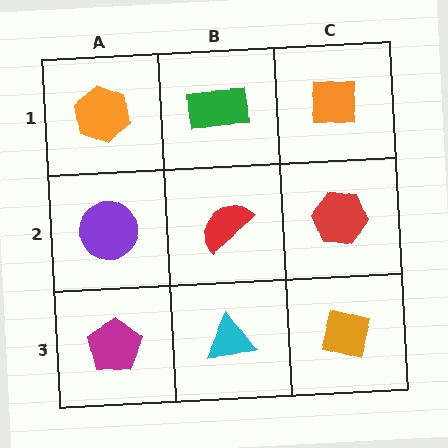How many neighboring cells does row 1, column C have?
2.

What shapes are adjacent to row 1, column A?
A purple circle (row 2, column A), a green rectangle (row 1, column B).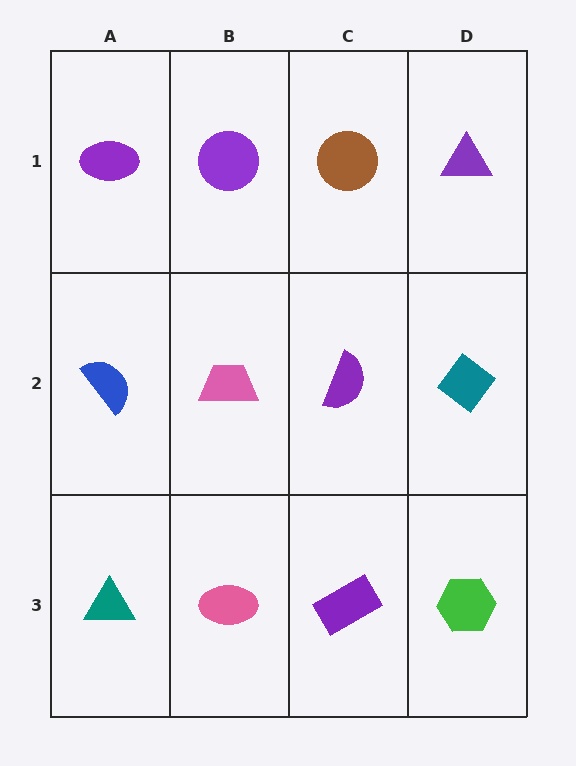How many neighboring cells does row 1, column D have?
2.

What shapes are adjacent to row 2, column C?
A brown circle (row 1, column C), a purple rectangle (row 3, column C), a pink trapezoid (row 2, column B), a teal diamond (row 2, column D).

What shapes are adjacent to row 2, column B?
A purple circle (row 1, column B), a pink ellipse (row 3, column B), a blue semicircle (row 2, column A), a purple semicircle (row 2, column C).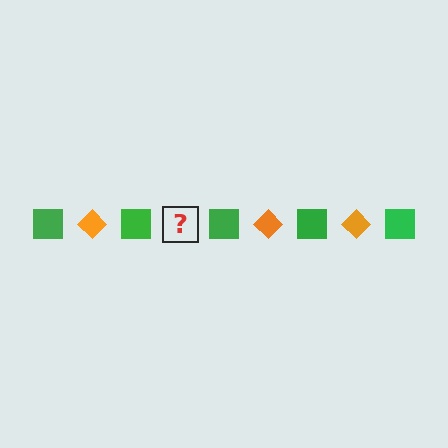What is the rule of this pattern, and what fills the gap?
The rule is that the pattern alternates between green square and orange diamond. The gap should be filled with an orange diamond.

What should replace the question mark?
The question mark should be replaced with an orange diamond.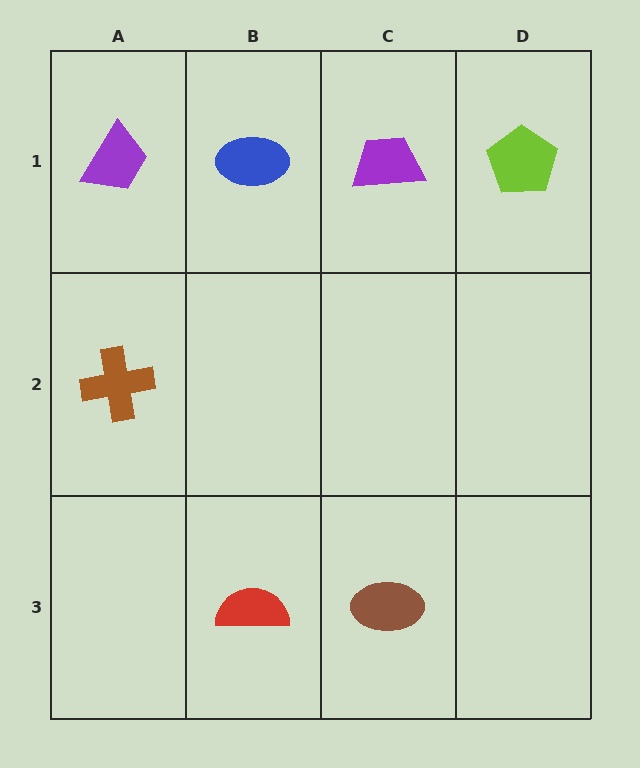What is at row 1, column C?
A purple trapezoid.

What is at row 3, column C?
A brown ellipse.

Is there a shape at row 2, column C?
No, that cell is empty.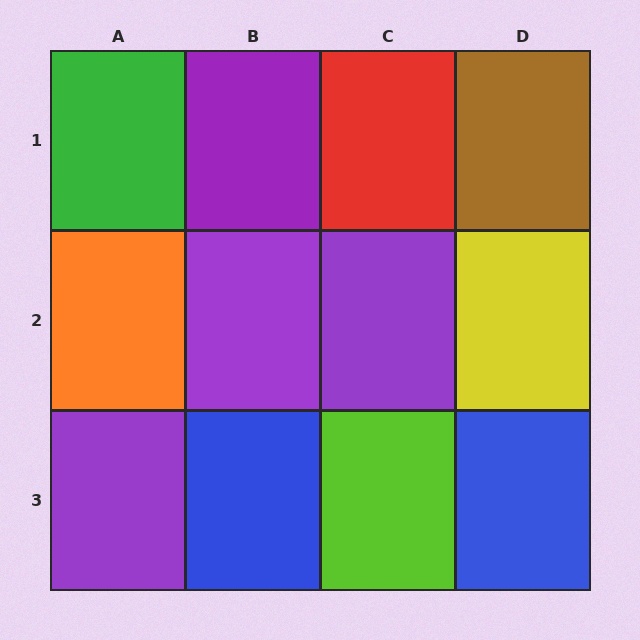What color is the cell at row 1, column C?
Red.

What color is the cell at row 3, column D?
Blue.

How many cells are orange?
1 cell is orange.